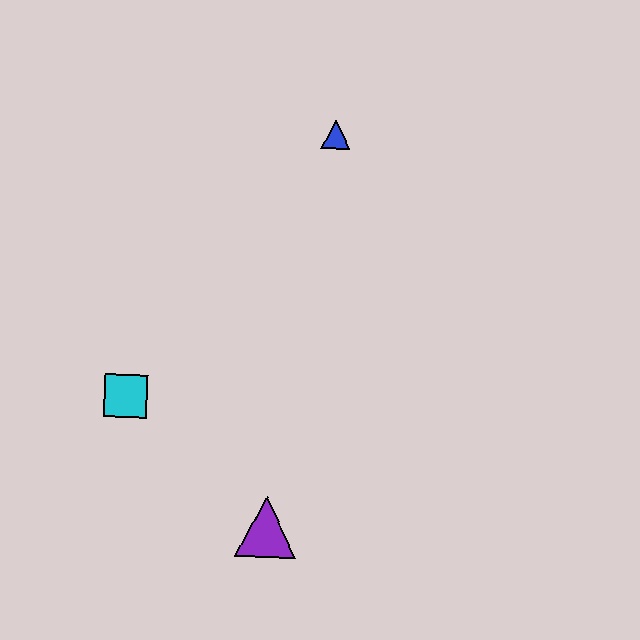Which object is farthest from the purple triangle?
The blue triangle is farthest from the purple triangle.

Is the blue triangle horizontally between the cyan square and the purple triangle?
No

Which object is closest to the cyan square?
The purple triangle is closest to the cyan square.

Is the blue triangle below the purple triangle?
No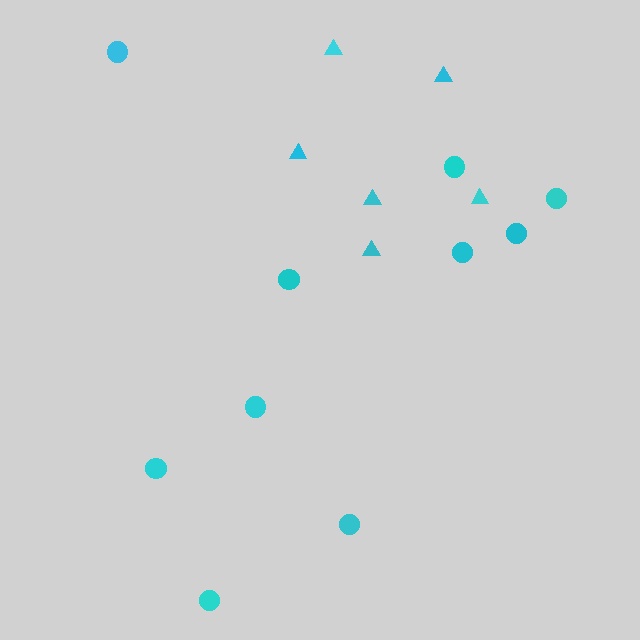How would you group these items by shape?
There are 2 groups: one group of circles (10) and one group of triangles (6).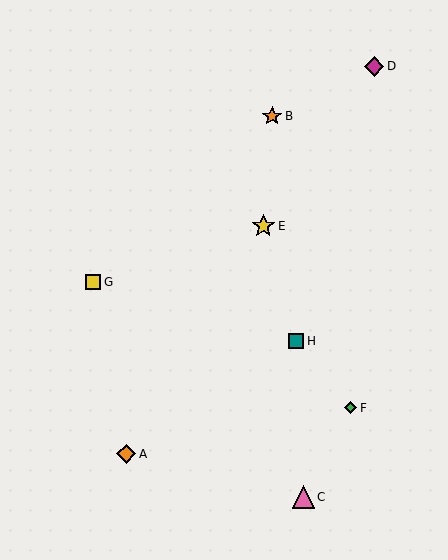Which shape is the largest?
The yellow star (labeled E) is the largest.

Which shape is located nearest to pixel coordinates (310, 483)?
The pink triangle (labeled C) at (303, 497) is nearest to that location.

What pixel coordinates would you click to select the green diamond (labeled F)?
Click at (351, 408) to select the green diamond F.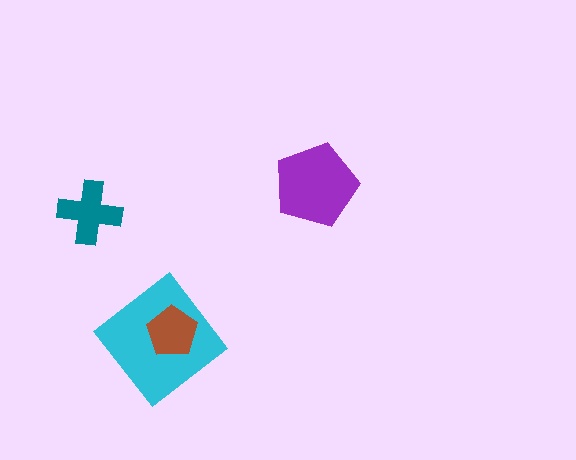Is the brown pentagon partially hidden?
No, no other shape covers it.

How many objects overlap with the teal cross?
0 objects overlap with the teal cross.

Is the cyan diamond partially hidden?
Yes, it is partially covered by another shape.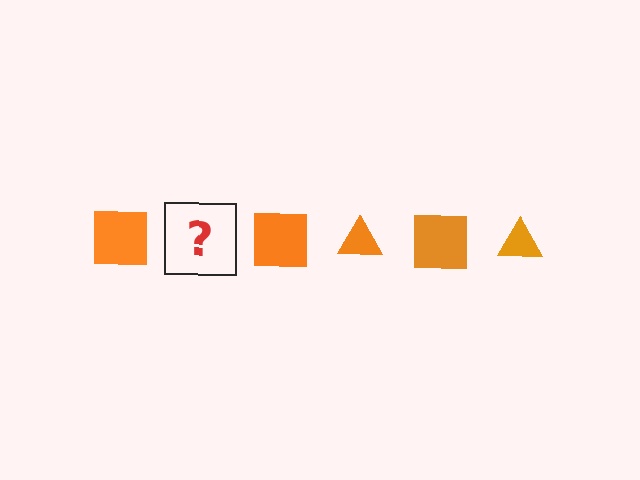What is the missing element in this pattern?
The missing element is an orange triangle.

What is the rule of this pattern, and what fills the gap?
The rule is that the pattern cycles through square, triangle shapes in orange. The gap should be filled with an orange triangle.